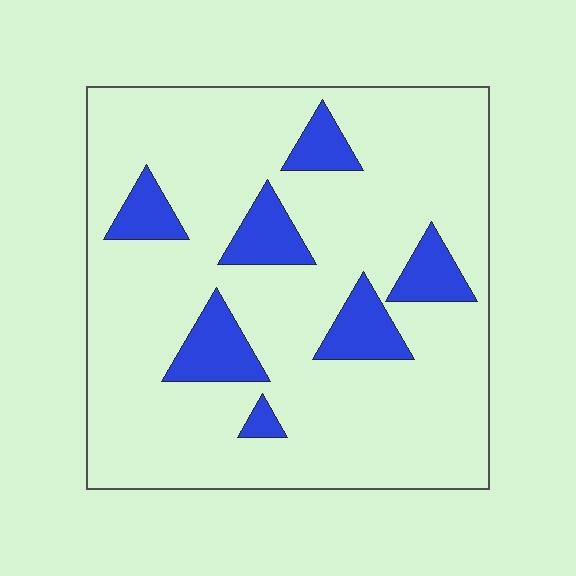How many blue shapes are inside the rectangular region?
7.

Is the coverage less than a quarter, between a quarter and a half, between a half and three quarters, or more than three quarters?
Less than a quarter.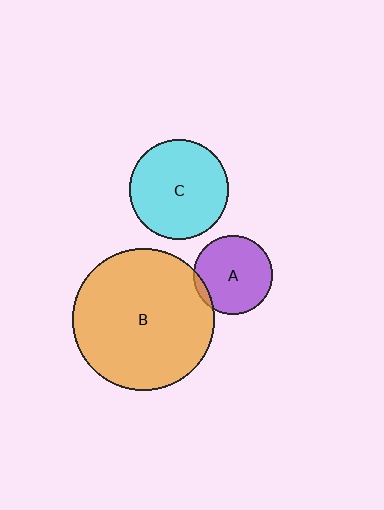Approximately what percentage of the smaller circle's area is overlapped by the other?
Approximately 5%.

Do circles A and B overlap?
Yes.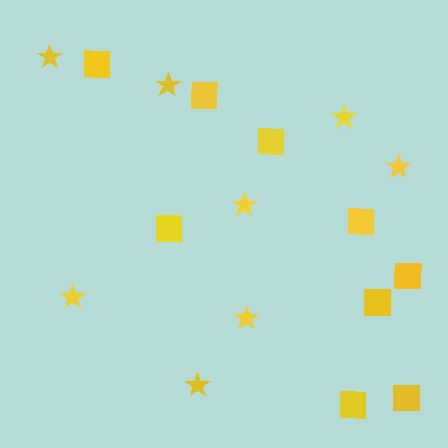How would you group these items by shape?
There are 2 groups: one group of squares (9) and one group of stars (8).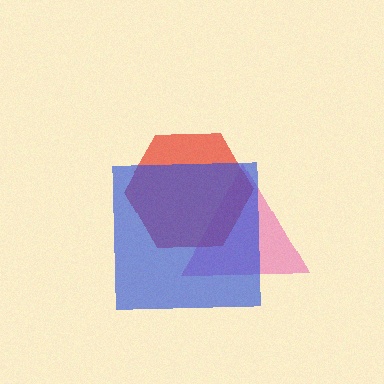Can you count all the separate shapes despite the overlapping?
Yes, there are 3 separate shapes.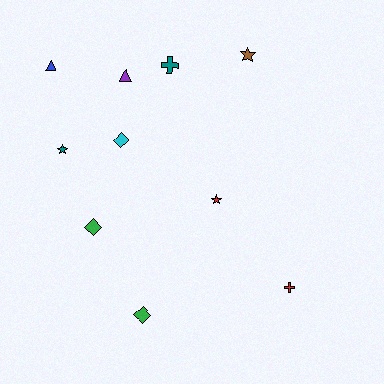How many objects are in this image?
There are 10 objects.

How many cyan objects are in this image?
There is 1 cyan object.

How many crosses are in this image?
There are 2 crosses.